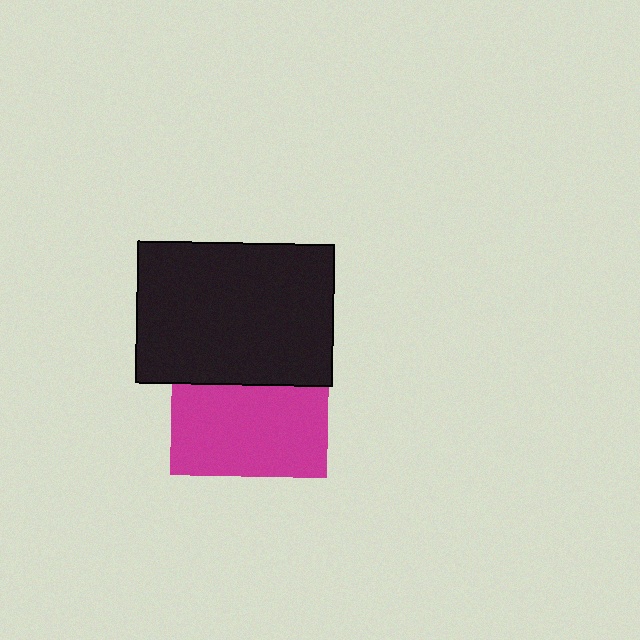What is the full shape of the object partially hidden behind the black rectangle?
The partially hidden object is a magenta square.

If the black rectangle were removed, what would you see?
You would see the complete magenta square.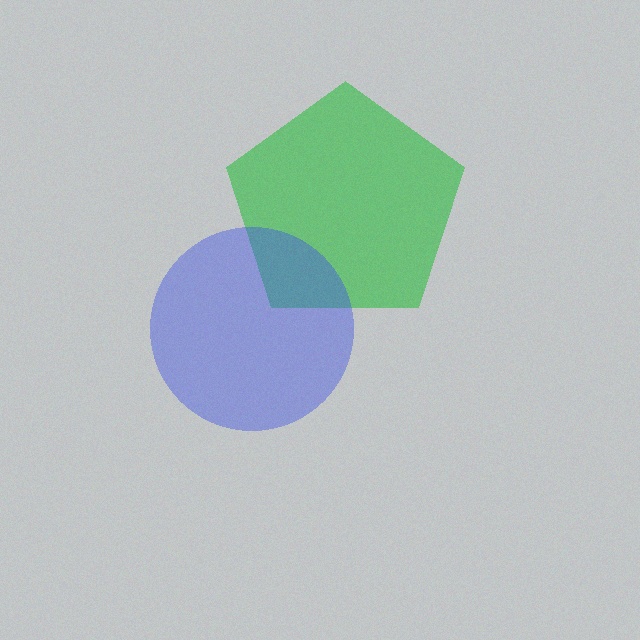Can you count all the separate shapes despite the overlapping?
Yes, there are 2 separate shapes.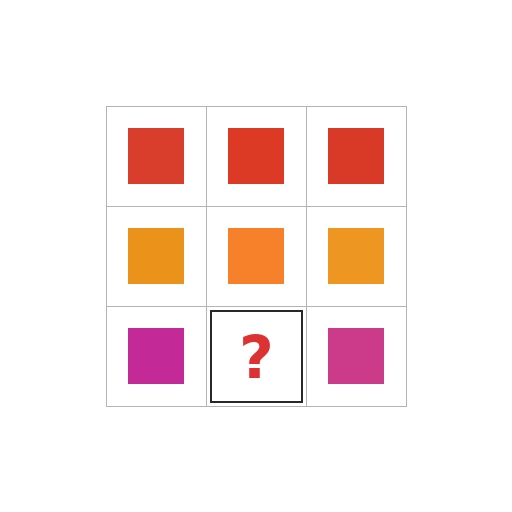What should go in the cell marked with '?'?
The missing cell should contain a magenta square.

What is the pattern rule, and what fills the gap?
The rule is that each row has a consistent color. The gap should be filled with a magenta square.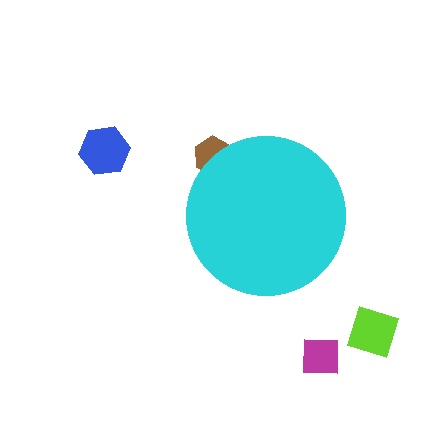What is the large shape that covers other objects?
A cyan circle.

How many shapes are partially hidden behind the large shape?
1 shape is partially hidden.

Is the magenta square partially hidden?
No, the magenta square is fully visible.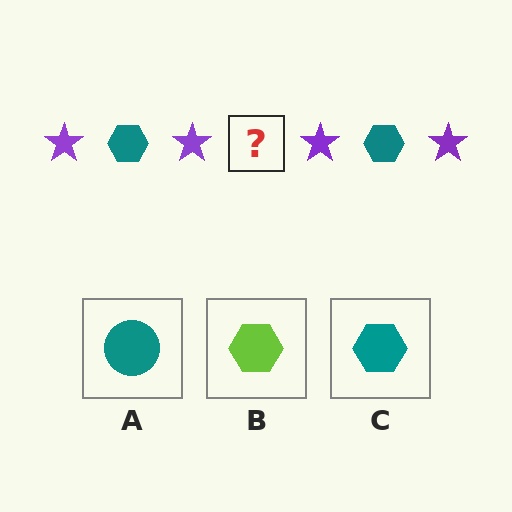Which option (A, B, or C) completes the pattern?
C.